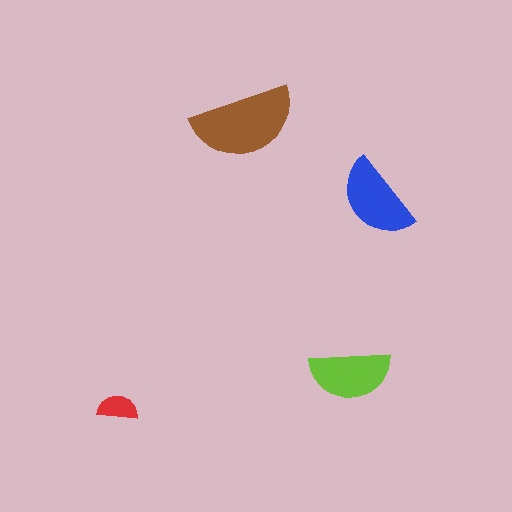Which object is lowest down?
The red semicircle is bottommost.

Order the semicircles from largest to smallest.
the brown one, the blue one, the lime one, the red one.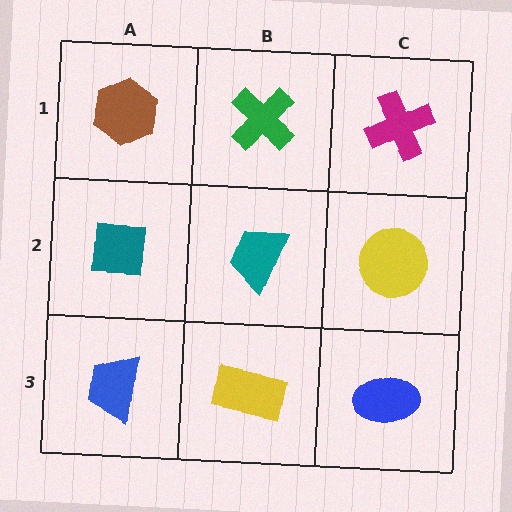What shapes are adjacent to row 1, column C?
A yellow circle (row 2, column C), a green cross (row 1, column B).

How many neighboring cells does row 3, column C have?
2.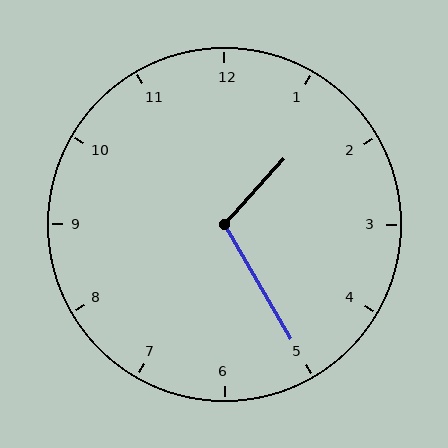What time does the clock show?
1:25.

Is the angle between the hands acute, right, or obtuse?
It is obtuse.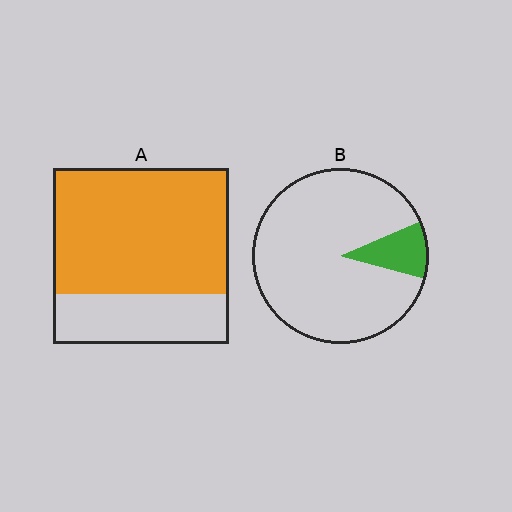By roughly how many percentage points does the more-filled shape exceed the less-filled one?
By roughly 60 percentage points (A over B).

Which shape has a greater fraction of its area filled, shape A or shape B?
Shape A.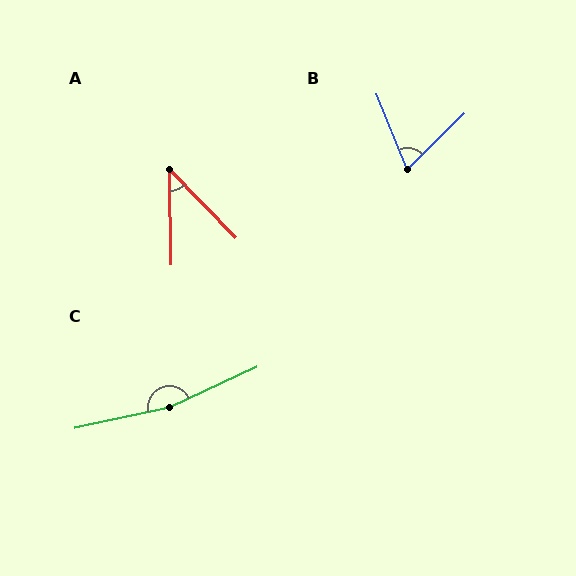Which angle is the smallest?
A, at approximately 43 degrees.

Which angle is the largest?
C, at approximately 167 degrees.